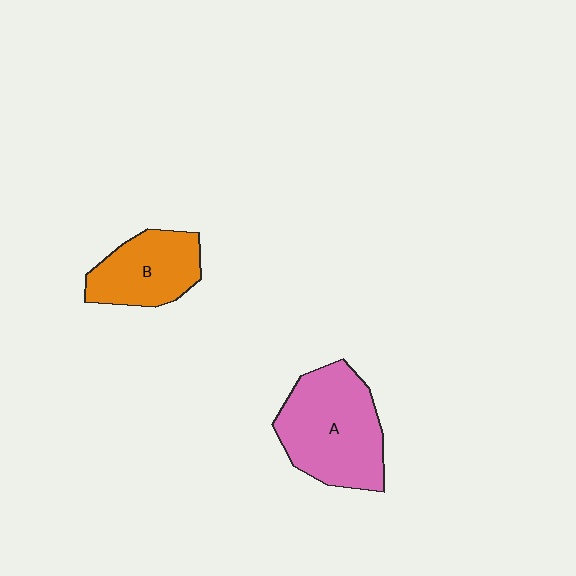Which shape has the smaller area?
Shape B (orange).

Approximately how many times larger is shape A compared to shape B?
Approximately 1.5 times.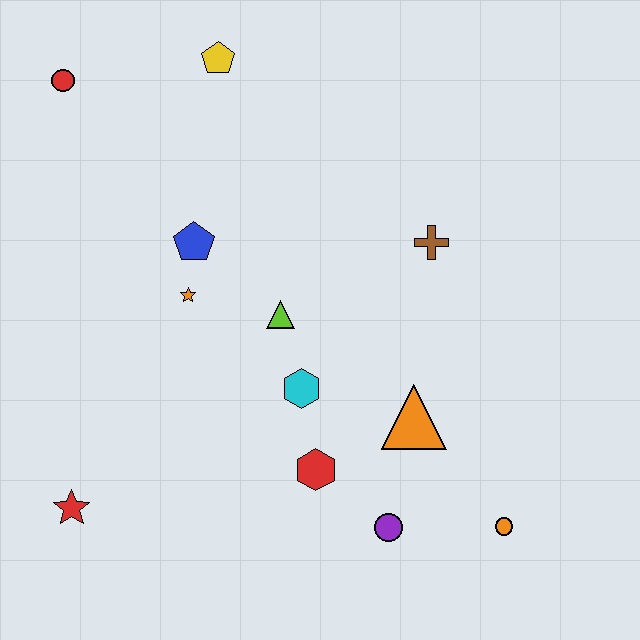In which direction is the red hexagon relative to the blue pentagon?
The red hexagon is below the blue pentagon.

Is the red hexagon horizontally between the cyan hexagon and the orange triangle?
Yes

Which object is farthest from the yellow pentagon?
The orange circle is farthest from the yellow pentagon.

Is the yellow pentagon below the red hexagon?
No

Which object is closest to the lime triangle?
The cyan hexagon is closest to the lime triangle.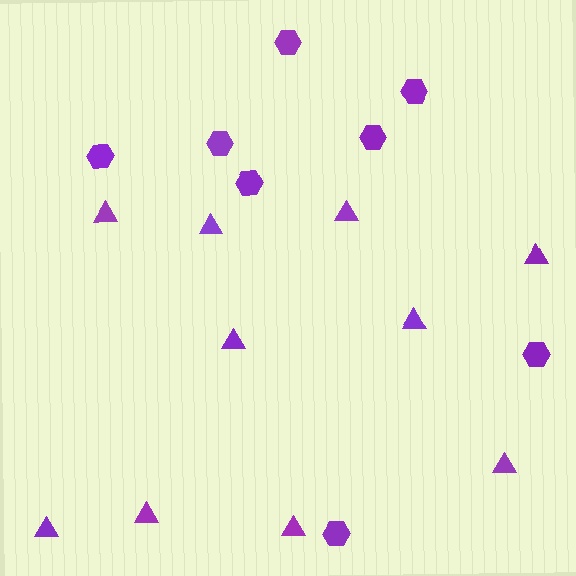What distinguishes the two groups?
There are 2 groups: one group of triangles (10) and one group of hexagons (8).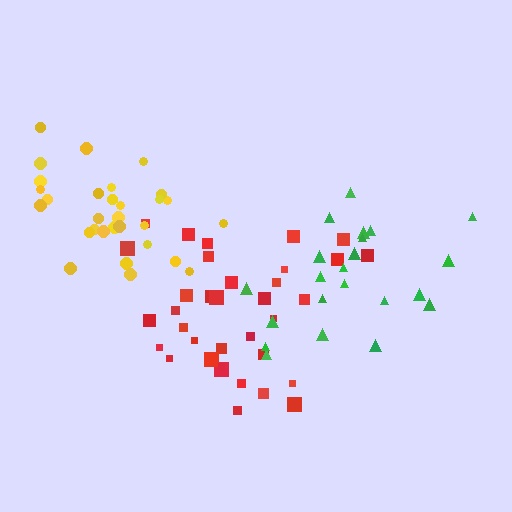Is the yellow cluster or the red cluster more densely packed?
Red.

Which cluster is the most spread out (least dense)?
Green.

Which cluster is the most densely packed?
Red.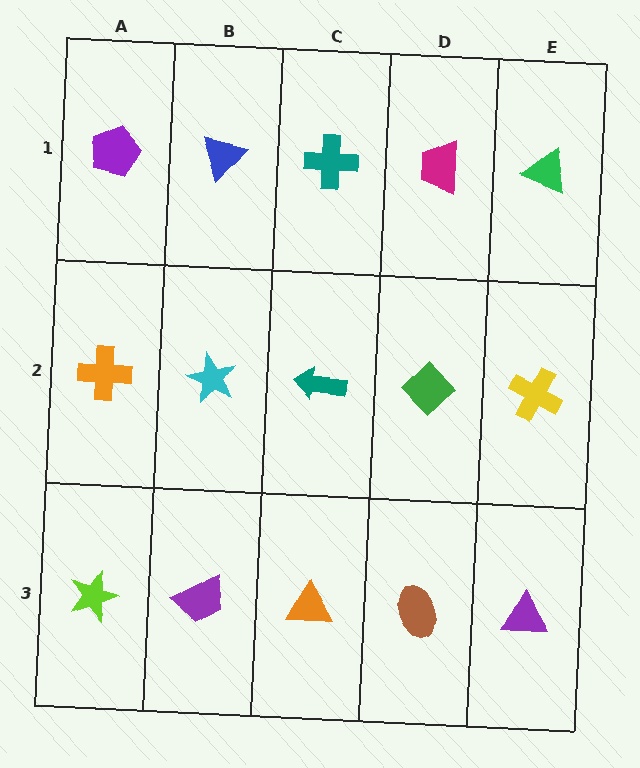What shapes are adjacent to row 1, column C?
A teal arrow (row 2, column C), a blue triangle (row 1, column B), a magenta trapezoid (row 1, column D).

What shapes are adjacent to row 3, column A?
An orange cross (row 2, column A), a purple trapezoid (row 3, column B).